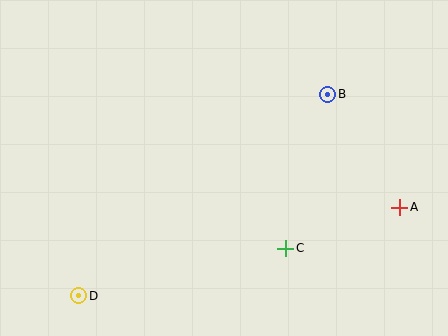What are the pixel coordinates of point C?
Point C is at (286, 248).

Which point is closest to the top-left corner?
Point D is closest to the top-left corner.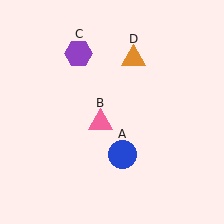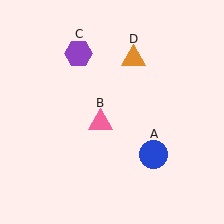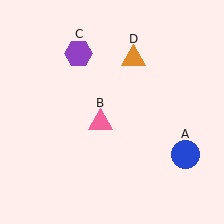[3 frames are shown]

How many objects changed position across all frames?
1 object changed position: blue circle (object A).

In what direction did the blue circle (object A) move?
The blue circle (object A) moved right.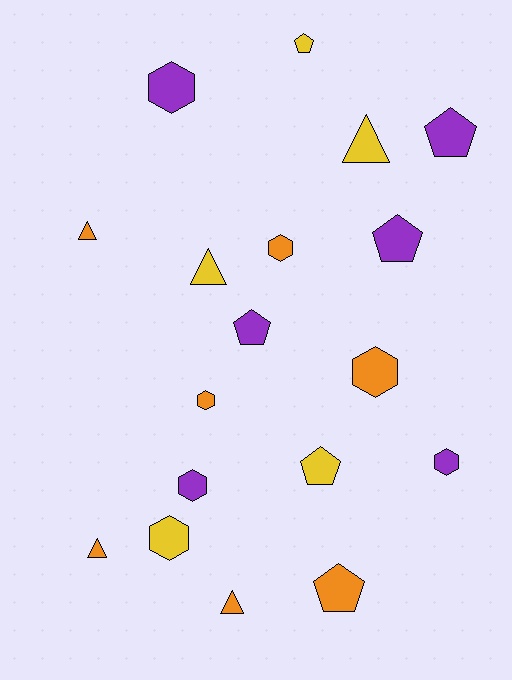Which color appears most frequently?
Orange, with 7 objects.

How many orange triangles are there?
There are 3 orange triangles.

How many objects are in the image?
There are 18 objects.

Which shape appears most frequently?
Hexagon, with 7 objects.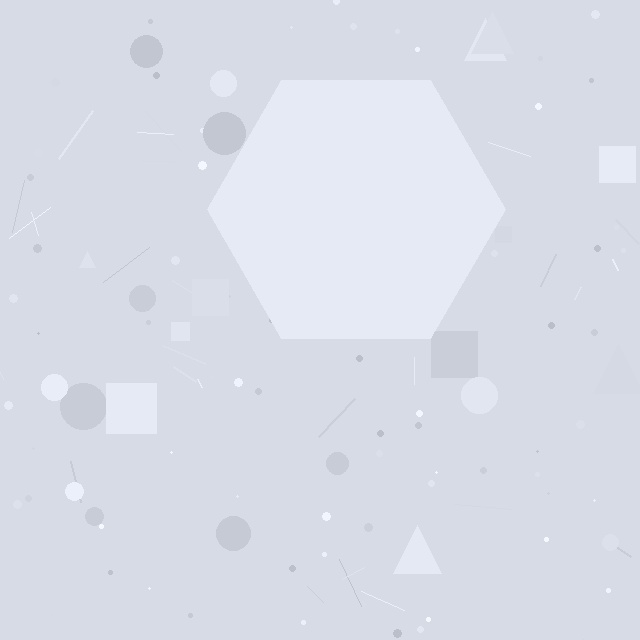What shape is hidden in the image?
A hexagon is hidden in the image.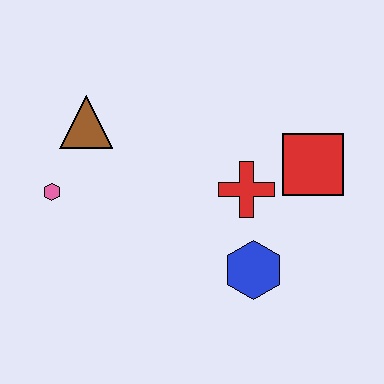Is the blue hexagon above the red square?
No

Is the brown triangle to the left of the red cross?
Yes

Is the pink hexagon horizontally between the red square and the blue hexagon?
No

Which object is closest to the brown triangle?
The pink hexagon is closest to the brown triangle.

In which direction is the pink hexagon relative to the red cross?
The pink hexagon is to the left of the red cross.